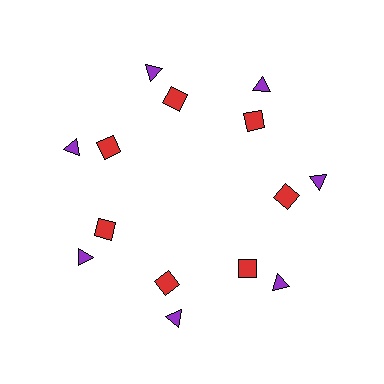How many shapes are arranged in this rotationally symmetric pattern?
There are 14 shapes, arranged in 7 groups of 2.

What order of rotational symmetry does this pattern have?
This pattern has 7-fold rotational symmetry.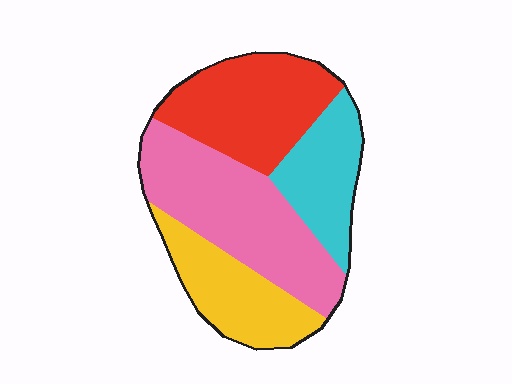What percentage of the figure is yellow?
Yellow takes up about one fifth (1/5) of the figure.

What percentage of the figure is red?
Red covers around 30% of the figure.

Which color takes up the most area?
Pink, at roughly 35%.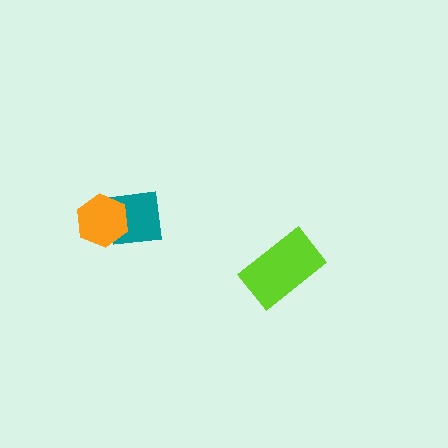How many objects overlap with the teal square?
1 object overlaps with the teal square.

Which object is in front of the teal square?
The orange hexagon is in front of the teal square.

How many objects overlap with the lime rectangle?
0 objects overlap with the lime rectangle.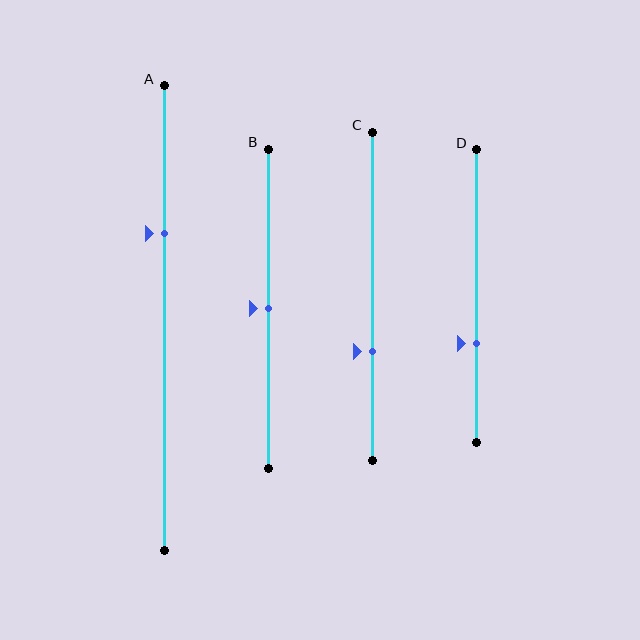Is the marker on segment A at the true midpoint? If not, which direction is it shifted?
No, the marker on segment A is shifted upward by about 18% of the segment length.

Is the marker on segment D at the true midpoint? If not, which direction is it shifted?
No, the marker on segment D is shifted downward by about 16% of the segment length.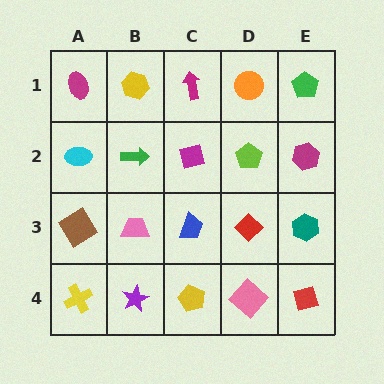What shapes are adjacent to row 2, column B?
A yellow hexagon (row 1, column B), a pink trapezoid (row 3, column B), a cyan ellipse (row 2, column A), a magenta diamond (row 2, column C).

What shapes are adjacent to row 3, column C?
A magenta diamond (row 2, column C), a yellow pentagon (row 4, column C), a pink trapezoid (row 3, column B), a red diamond (row 3, column D).